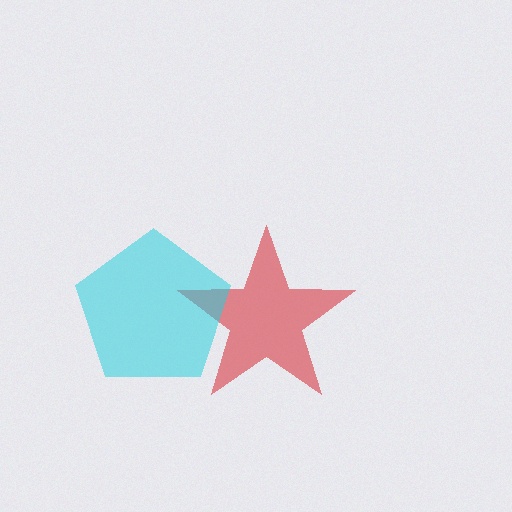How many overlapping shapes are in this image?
There are 2 overlapping shapes in the image.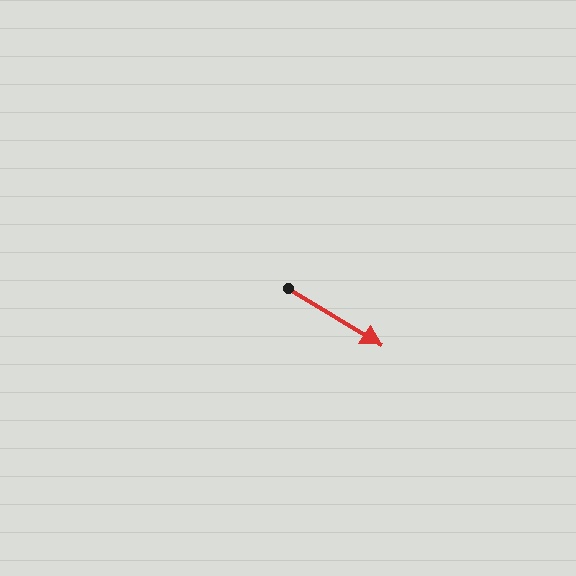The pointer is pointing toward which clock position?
Roughly 4 o'clock.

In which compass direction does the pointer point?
Southeast.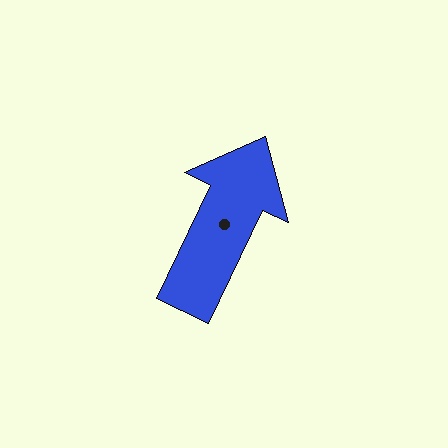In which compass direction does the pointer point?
Northeast.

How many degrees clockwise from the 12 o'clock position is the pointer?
Approximately 26 degrees.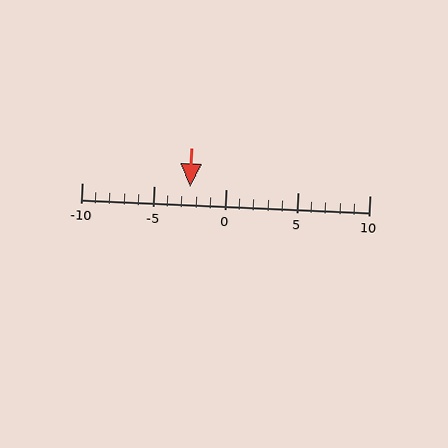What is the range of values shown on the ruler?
The ruler shows values from -10 to 10.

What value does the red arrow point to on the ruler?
The red arrow points to approximately -2.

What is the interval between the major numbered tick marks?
The major tick marks are spaced 5 units apart.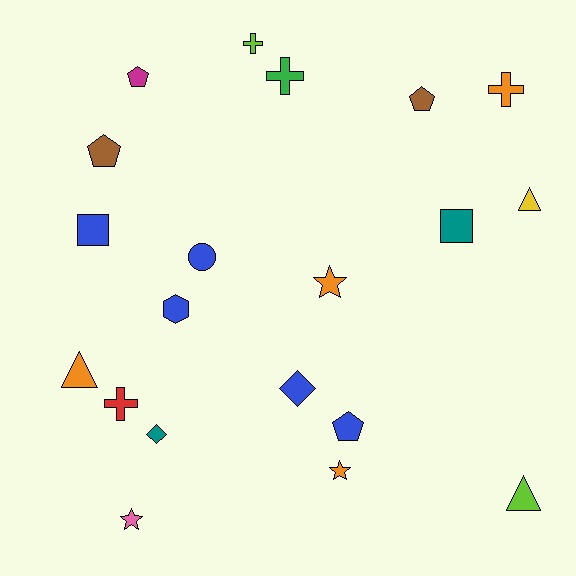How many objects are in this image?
There are 20 objects.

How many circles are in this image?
There is 1 circle.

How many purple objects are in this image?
There are no purple objects.